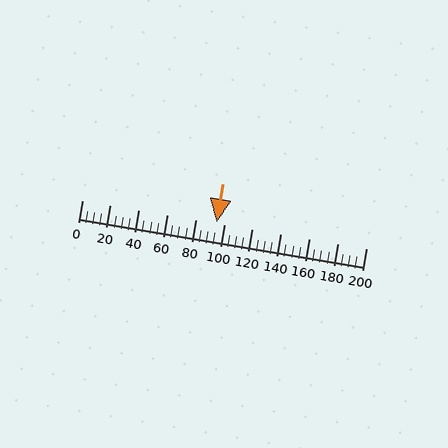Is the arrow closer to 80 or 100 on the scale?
The arrow is closer to 100.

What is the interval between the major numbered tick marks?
The major tick marks are spaced 20 units apart.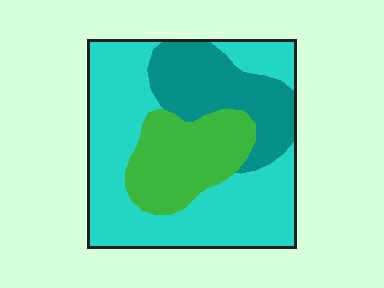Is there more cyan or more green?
Cyan.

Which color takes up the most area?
Cyan, at roughly 55%.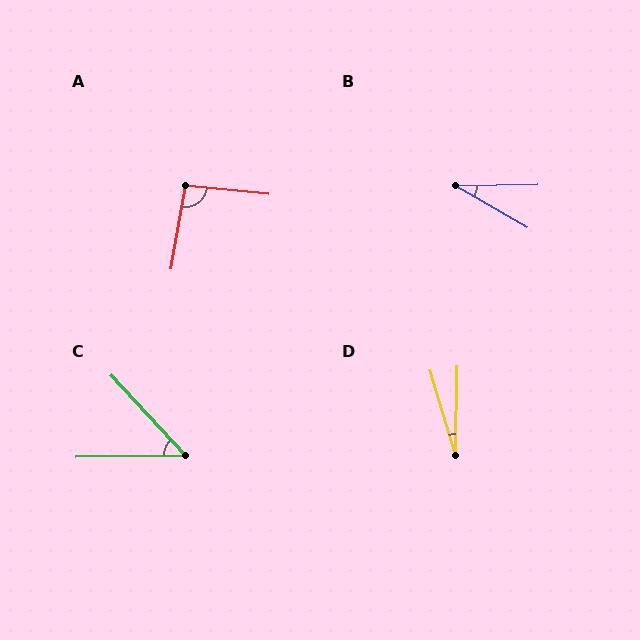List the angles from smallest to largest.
D (18°), B (31°), C (48°), A (94°).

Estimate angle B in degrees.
Approximately 31 degrees.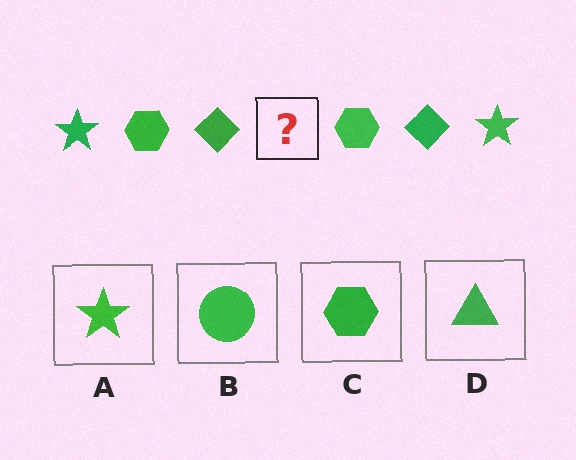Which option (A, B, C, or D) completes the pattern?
A.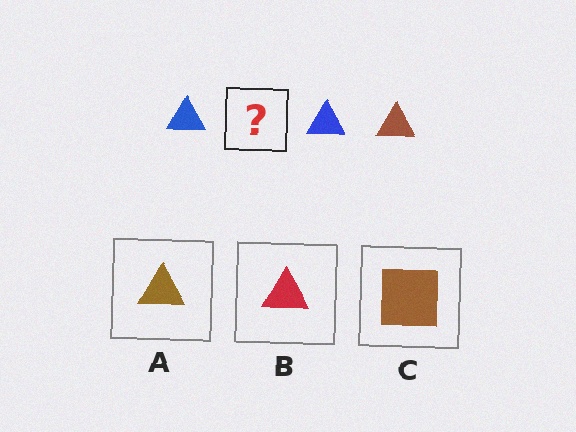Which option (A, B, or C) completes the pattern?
A.